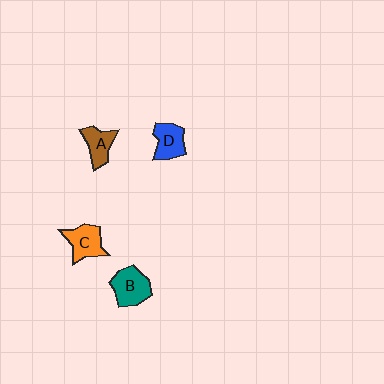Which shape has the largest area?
Shape B (teal).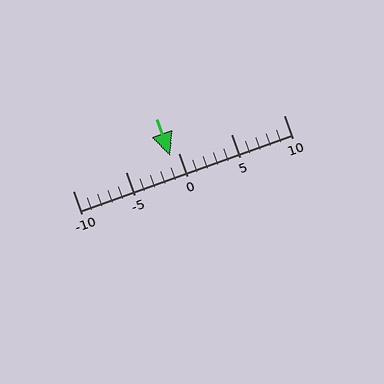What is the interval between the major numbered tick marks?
The major tick marks are spaced 5 units apart.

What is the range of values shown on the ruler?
The ruler shows values from -10 to 10.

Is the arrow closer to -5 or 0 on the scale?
The arrow is closer to 0.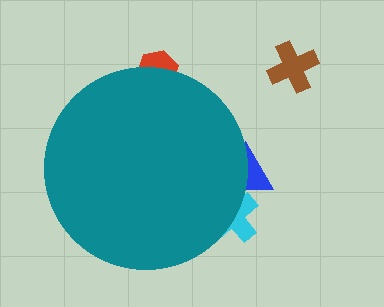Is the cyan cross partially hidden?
Yes, the cyan cross is partially hidden behind the teal circle.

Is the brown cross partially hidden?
No, the brown cross is fully visible.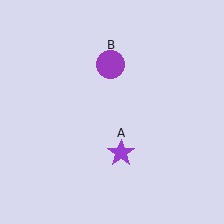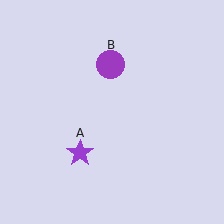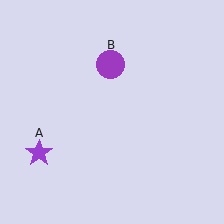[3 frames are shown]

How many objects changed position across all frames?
1 object changed position: purple star (object A).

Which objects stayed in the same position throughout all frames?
Purple circle (object B) remained stationary.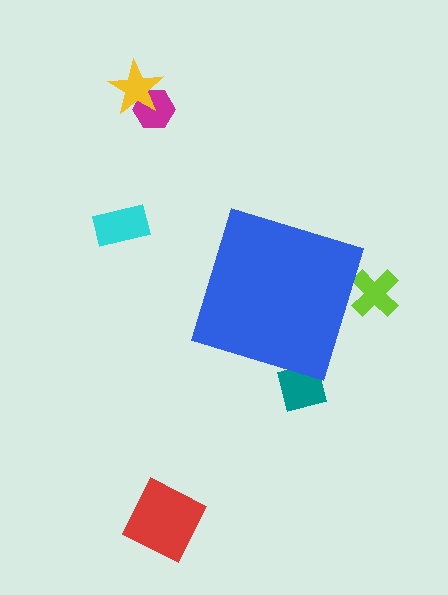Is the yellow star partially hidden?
No, the yellow star is fully visible.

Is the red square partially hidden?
No, the red square is fully visible.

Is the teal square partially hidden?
Yes, the teal square is partially hidden behind the blue diamond.